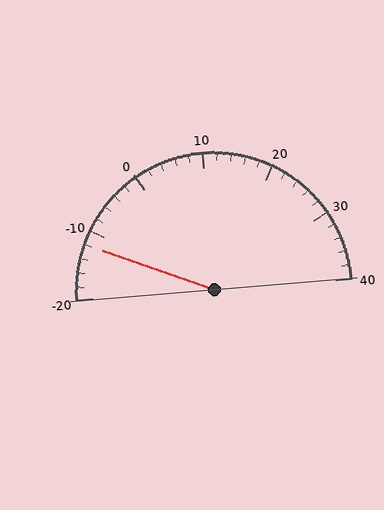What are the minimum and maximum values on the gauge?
The gauge ranges from -20 to 40.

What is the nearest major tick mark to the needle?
The nearest major tick mark is -10.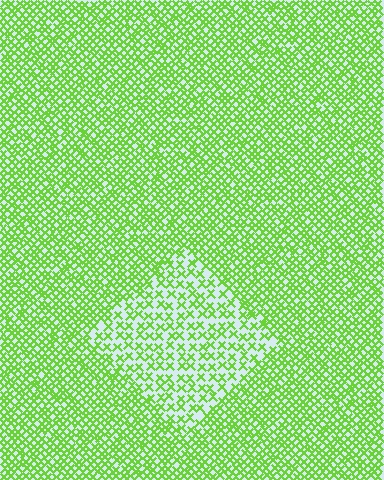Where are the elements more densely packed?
The elements are more densely packed outside the diamond boundary.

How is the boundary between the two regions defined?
The boundary is defined by a change in element density (approximately 1.9x ratio). All elements are the same color, size, and shape.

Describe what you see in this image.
The image contains small lime elements arranged at two different densities. A diamond-shaped region is visible where the elements are less densely packed than the surrounding area.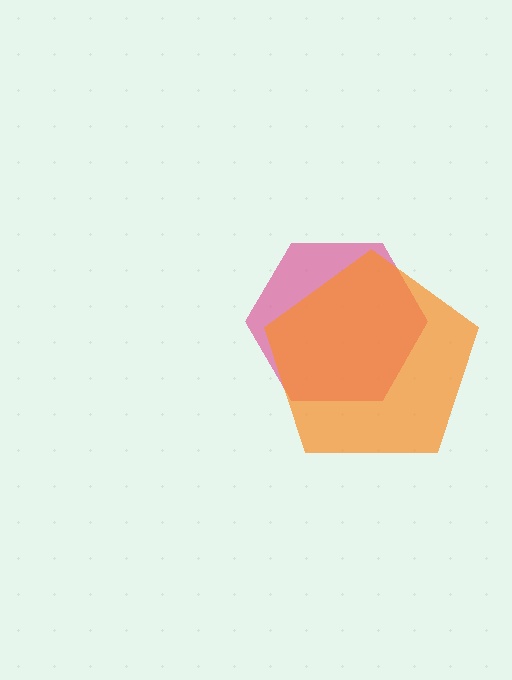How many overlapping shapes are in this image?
There are 2 overlapping shapes in the image.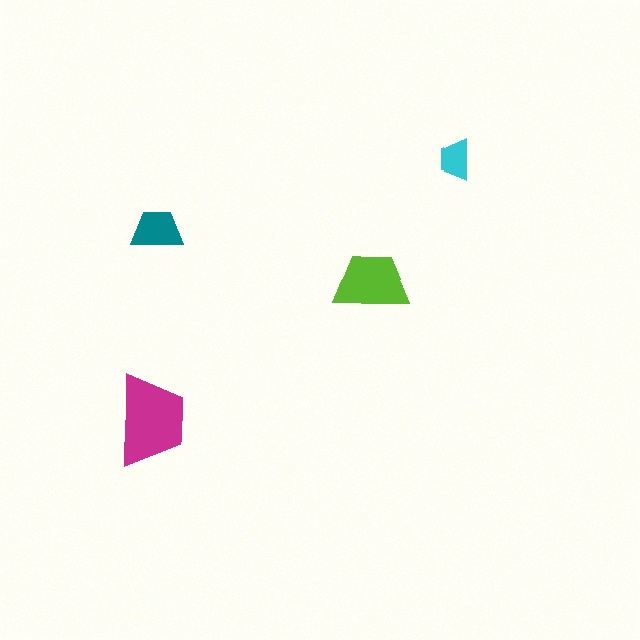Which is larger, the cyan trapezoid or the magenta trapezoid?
The magenta one.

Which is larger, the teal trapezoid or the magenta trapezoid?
The magenta one.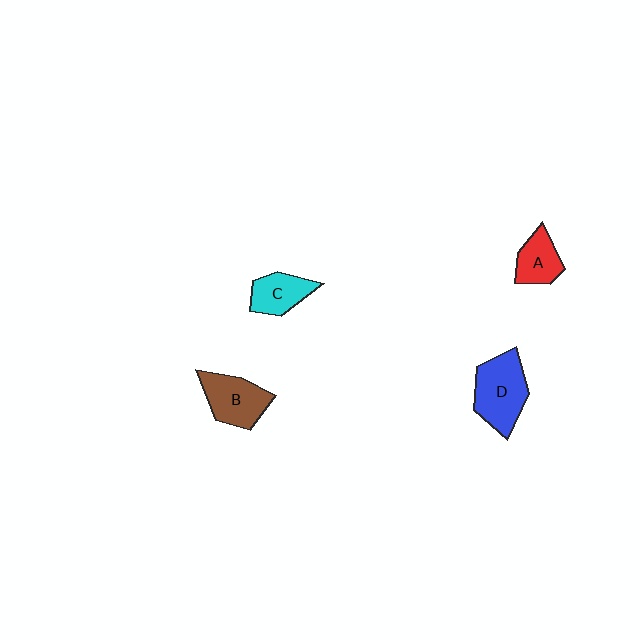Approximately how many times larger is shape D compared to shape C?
Approximately 1.6 times.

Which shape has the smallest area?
Shape A (red).